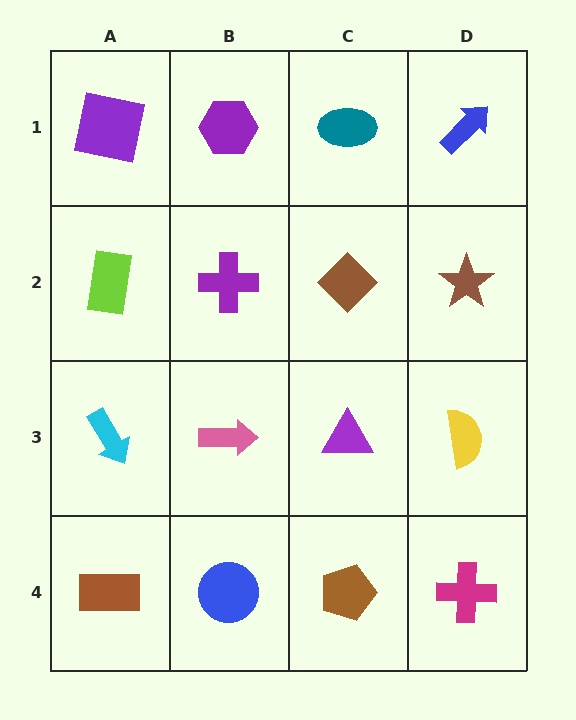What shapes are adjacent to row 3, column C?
A brown diamond (row 2, column C), a brown pentagon (row 4, column C), a pink arrow (row 3, column B), a yellow semicircle (row 3, column D).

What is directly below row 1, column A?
A lime rectangle.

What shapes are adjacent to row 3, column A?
A lime rectangle (row 2, column A), a brown rectangle (row 4, column A), a pink arrow (row 3, column B).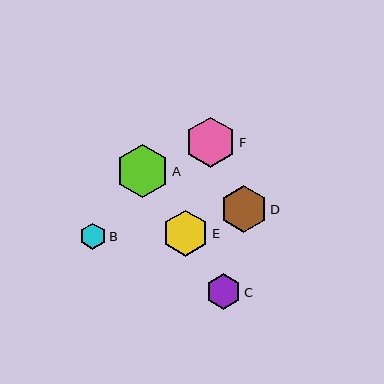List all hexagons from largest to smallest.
From largest to smallest: A, F, D, E, C, B.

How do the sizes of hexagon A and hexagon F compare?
Hexagon A and hexagon F are approximately the same size.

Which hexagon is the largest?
Hexagon A is the largest with a size of approximately 53 pixels.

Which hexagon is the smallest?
Hexagon B is the smallest with a size of approximately 26 pixels.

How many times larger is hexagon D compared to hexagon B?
Hexagon D is approximately 1.8 times the size of hexagon B.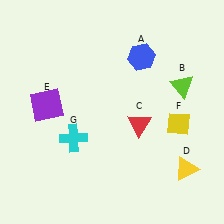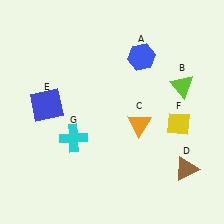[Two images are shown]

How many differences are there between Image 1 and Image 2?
There are 3 differences between the two images.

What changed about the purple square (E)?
In Image 1, E is purple. In Image 2, it changed to blue.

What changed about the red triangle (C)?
In Image 1, C is red. In Image 2, it changed to orange.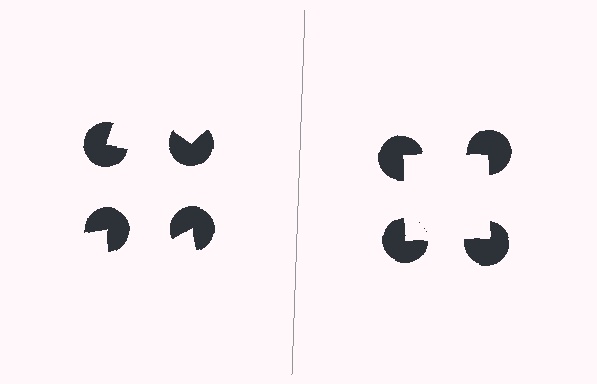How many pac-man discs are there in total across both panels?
8 — 4 on each side.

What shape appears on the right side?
An illusory square.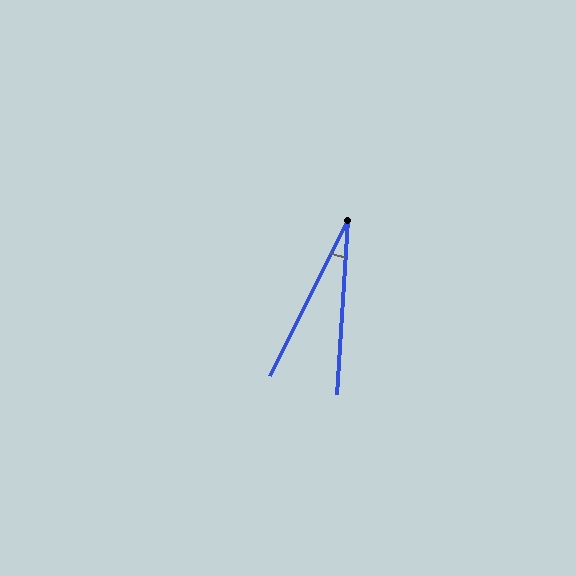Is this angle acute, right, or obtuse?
It is acute.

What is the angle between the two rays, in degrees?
Approximately 23 degrees.